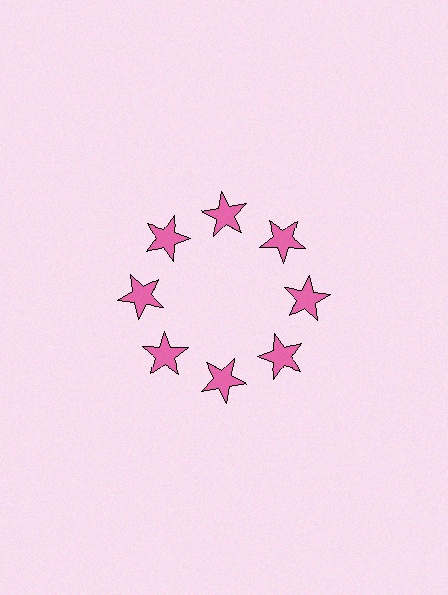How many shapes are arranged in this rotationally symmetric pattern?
There are 8 shapes, arranged in 8 groups of 1.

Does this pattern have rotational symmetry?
Yes, this pattern has 8-fold rotational symmetry. It looks the same after rotating 45 degrees around the center.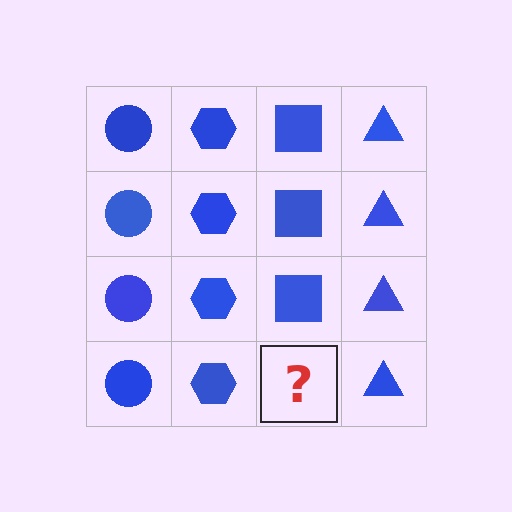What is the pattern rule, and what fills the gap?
The rule is that each column has a consistent shape. The gap should be filled with a blue square.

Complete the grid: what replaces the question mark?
The question mark should be replaced with a blue square.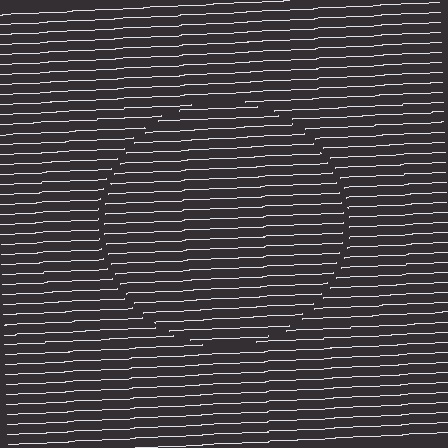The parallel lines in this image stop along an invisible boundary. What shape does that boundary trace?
An illusory circle. The interior of the shape contains the same grating, shifted by half a period — the contour is defined by the phase discontinuity where line-ends from the inner and outer gratings abut.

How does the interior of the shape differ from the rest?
The interior of the shape contains the same grating, shifted by half a period — the contour is defined by the phase discontinuity where line-ends from the inner and outer gratings abut.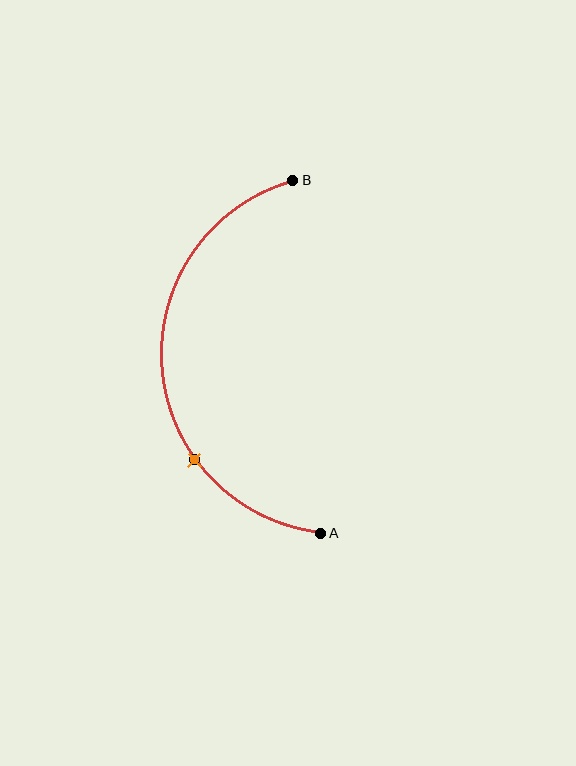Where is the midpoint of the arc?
The arc midpoint is the point on the curve farthest from the straight line joining A and B. It sits to the left of that line.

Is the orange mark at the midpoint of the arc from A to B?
No. The orange mark lies on the arc but is closer to endpoint A. The arc midpoint would be at the point on the curve equidistant along the arc from both A and B.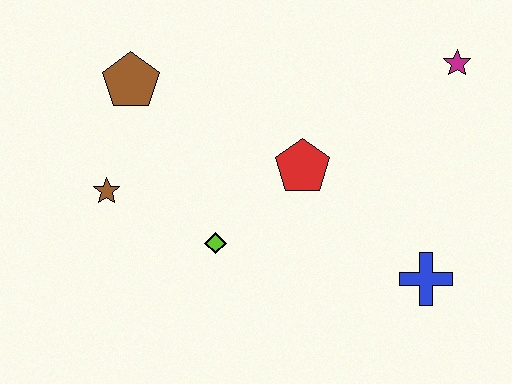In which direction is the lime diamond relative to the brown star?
The lime diamond is to the right of the brown star.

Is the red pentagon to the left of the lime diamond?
No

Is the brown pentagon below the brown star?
No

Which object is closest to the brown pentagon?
The brown star is closest to the brown pentagon.